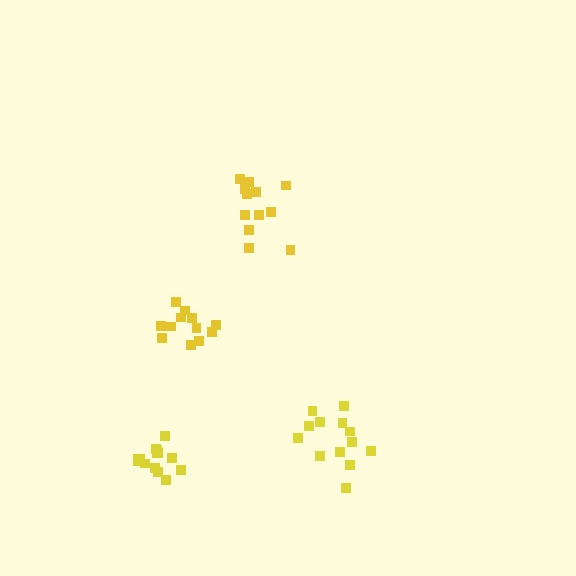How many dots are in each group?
Group 1: 12 dots, Group 2: 12 dots, Group 3: 13 dots, Group 4: 14 dots (51 total).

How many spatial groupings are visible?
There are 4 spatial groupings.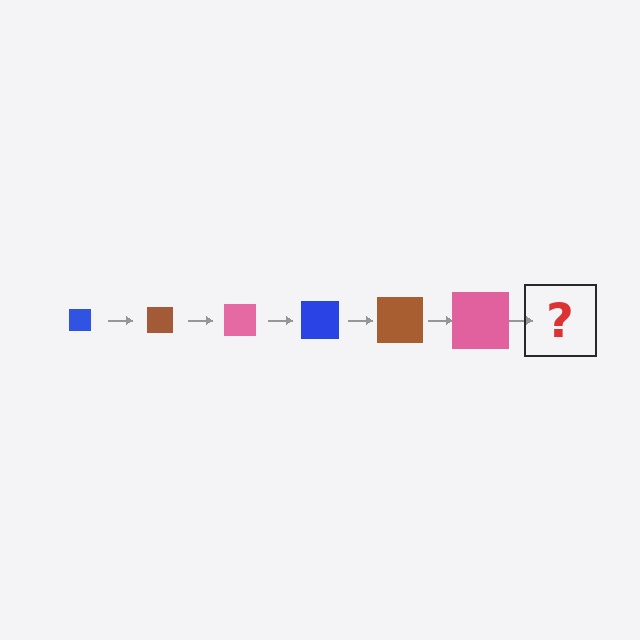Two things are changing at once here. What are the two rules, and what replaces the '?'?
The two rules are that the square grows larger each step and the color cycles through blue, brown, and pink. The '?' should be a blue square, larger than the previous one.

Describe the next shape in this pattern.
It should be a blue square, larger than the previous one.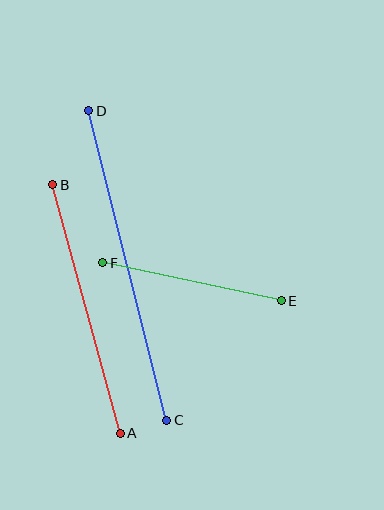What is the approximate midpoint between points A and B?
The midpoint is at approximately (87, 309) pixels.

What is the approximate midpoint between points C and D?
The midpoint is at approximately (128, 265) pixels.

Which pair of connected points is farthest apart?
Points C and D are farthest apart.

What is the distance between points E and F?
The distance is approximately 182 pixels.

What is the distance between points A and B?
The distance is approximately 257 pixels.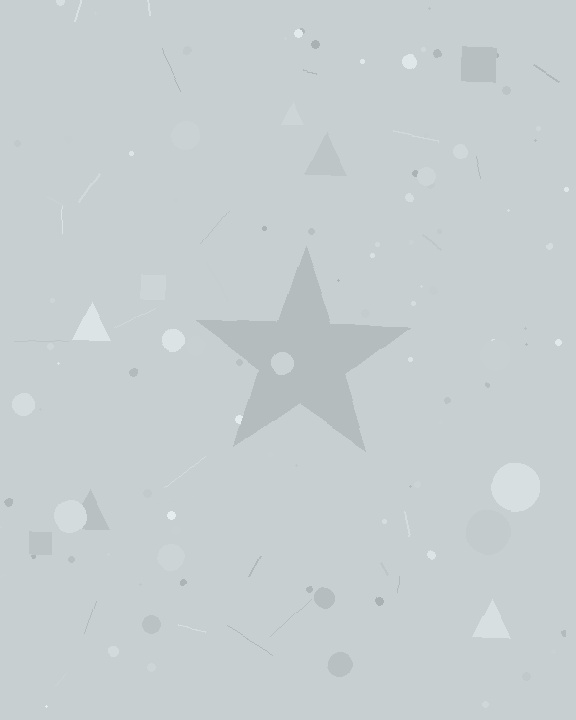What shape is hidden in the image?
A star is hidden in the image.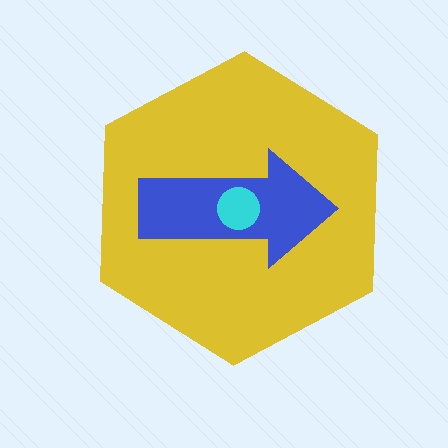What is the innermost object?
The cyan circle.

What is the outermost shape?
The yellow hexagon.